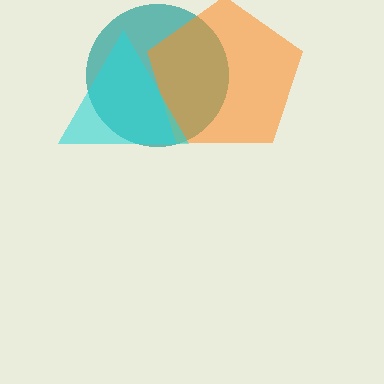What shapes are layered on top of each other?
The layered shapes are: a teal circle, an orange pentagon, a cyan triangle.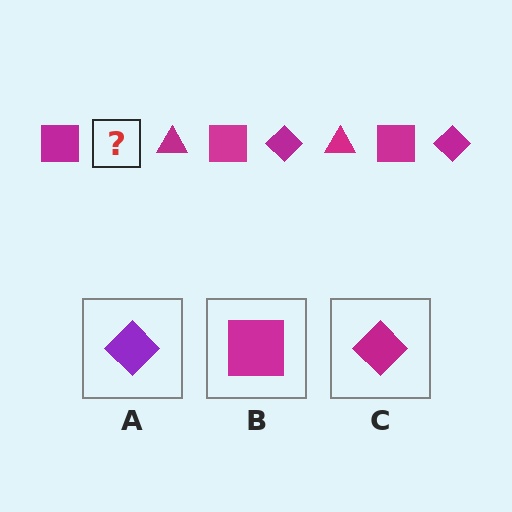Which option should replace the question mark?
Option C.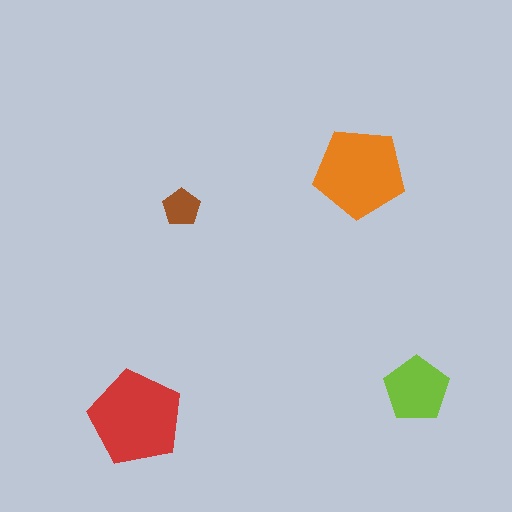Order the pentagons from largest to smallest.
the red one, the orange one, the lime one, the brown one.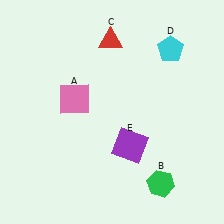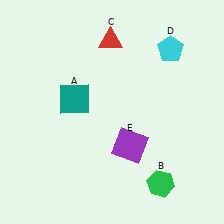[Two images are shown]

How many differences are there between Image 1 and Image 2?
There is 1 difference between the two images.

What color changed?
The square (A) changed from pink in Image 1 to teal in Image 2.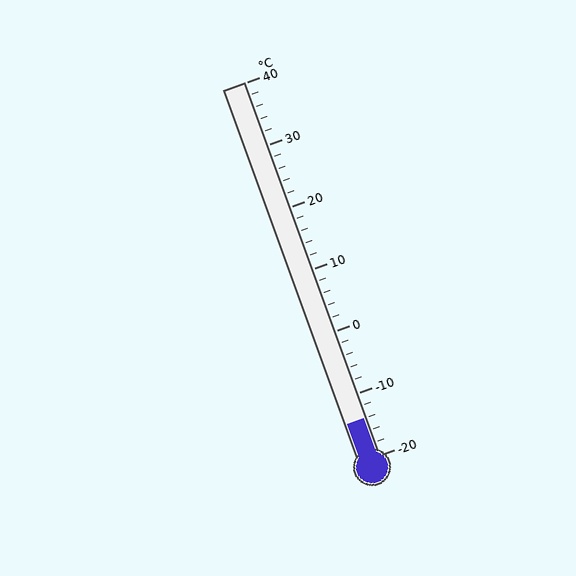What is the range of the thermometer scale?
The thermometer scale ranges from -20°C to 40°C.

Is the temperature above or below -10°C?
The temperature is below -10°C.